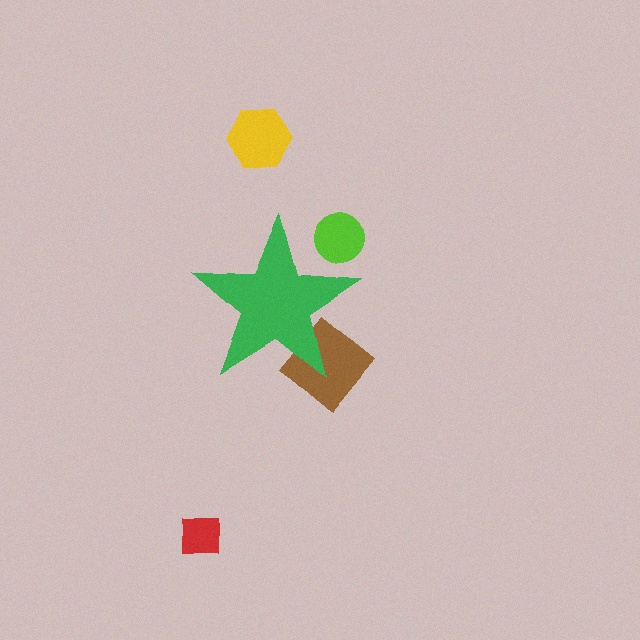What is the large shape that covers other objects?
A green star.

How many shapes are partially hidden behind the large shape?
2 shapes are partially hidden.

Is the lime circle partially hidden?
Yes, the lime circle is partially hidden behind the green star.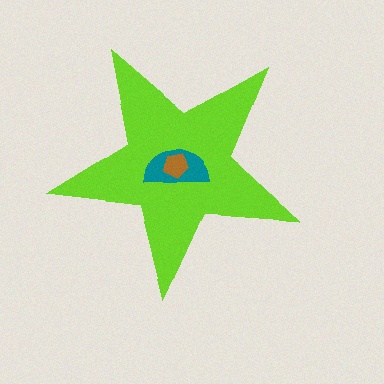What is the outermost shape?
The lime star.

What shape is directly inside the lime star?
The teal semicircle.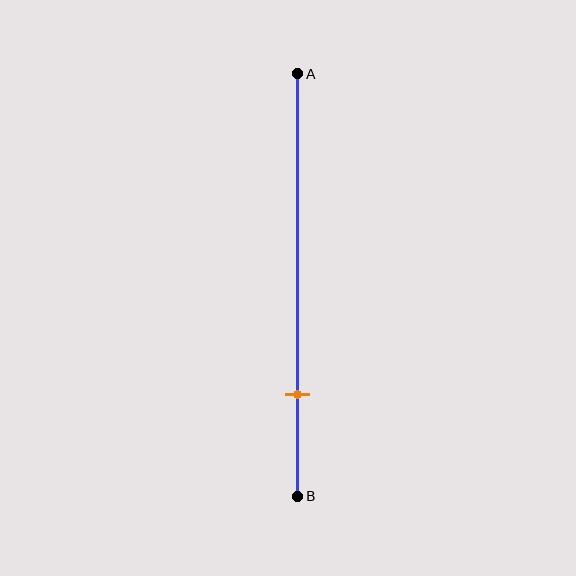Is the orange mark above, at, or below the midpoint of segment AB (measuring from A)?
The orange mark is below the midpoint of segment AB.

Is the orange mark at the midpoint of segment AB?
No, the mark is at about 75% from A, not at the 50% midpoint.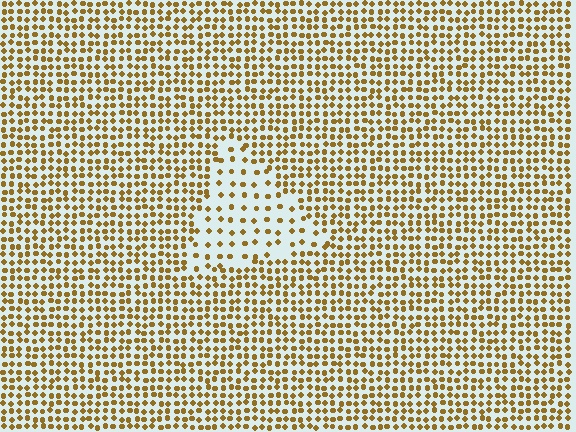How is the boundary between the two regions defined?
The boundary is defined by a change in element density (approximately 2.3x ratio). All elements are the same color, size, and shape.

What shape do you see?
I see a triangle.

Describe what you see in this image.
The image contains small brown elements arranged at two different densities. A triangle-shaped region is visible where the elements are less densely packed than the surrounding area.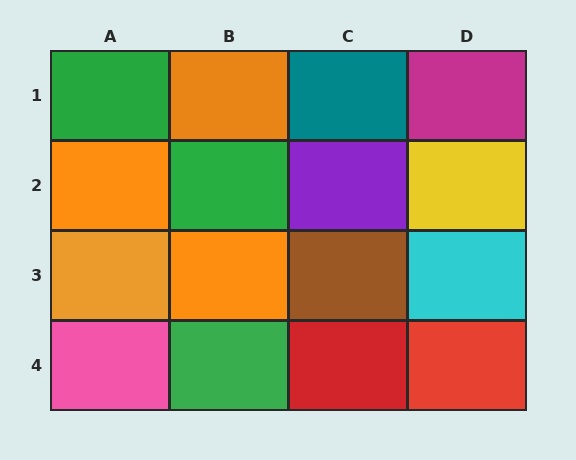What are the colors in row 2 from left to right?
Orange, green, purple, yellow.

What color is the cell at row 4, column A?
Pink.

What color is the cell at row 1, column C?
Teal.